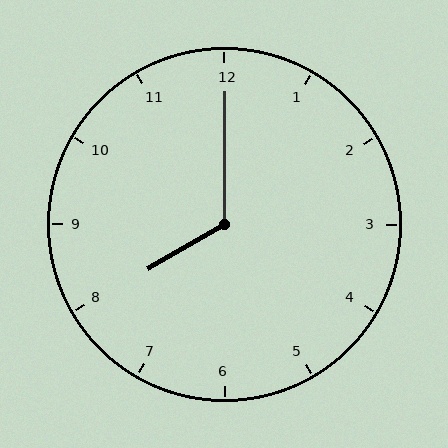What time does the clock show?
8:00.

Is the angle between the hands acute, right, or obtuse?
It is obtuse.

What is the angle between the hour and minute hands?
Approximately 120 degrees.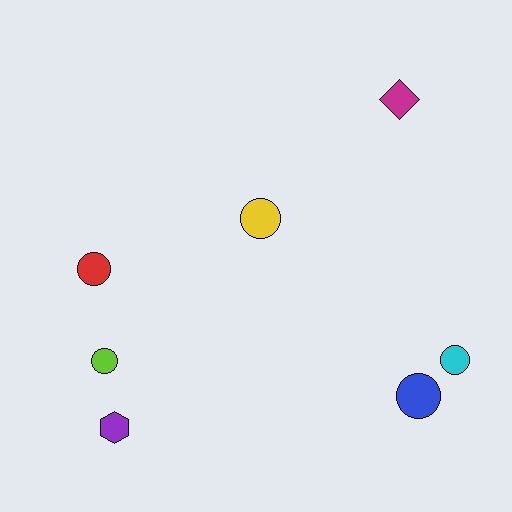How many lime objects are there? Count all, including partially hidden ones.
There is 1 lime object.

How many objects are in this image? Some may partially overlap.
There are 7 objects.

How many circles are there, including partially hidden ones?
There are 5 circles.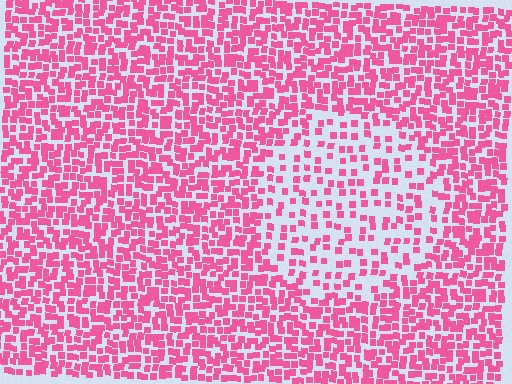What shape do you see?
I see a circle.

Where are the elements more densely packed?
The elements are more densely packed outside the circle boundary.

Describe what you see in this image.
The image contains small pink elements arranged at two different densities. A circle-shaped region is visible where the elements are less densely packed than the surrounding area.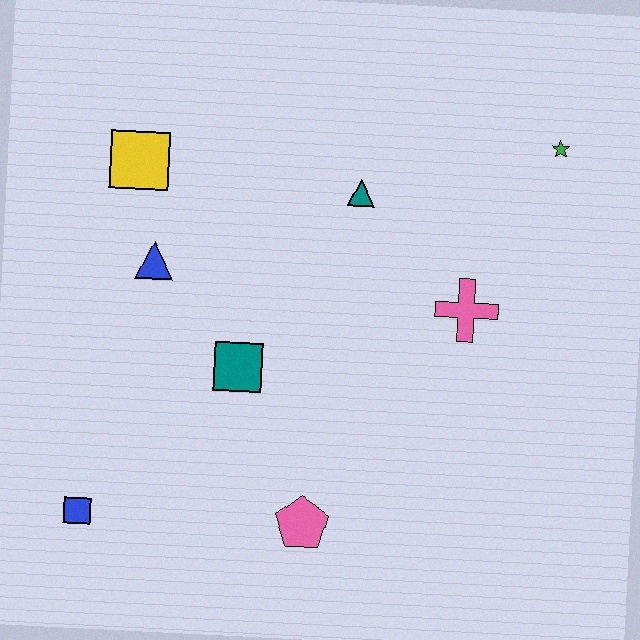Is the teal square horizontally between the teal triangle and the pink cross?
No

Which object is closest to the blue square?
The teal square is closest to the blue square.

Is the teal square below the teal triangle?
Yes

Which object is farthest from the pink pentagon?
The green star is farthest from the pink pentagon.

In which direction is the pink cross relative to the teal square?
The pink cross is to the right of the teal square.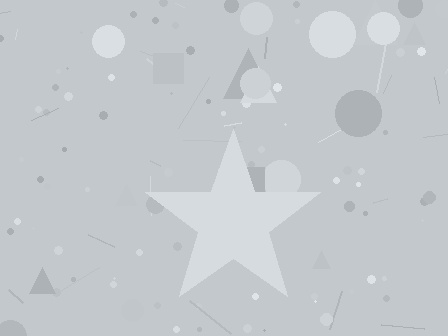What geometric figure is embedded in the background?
A star is embedded in the background.